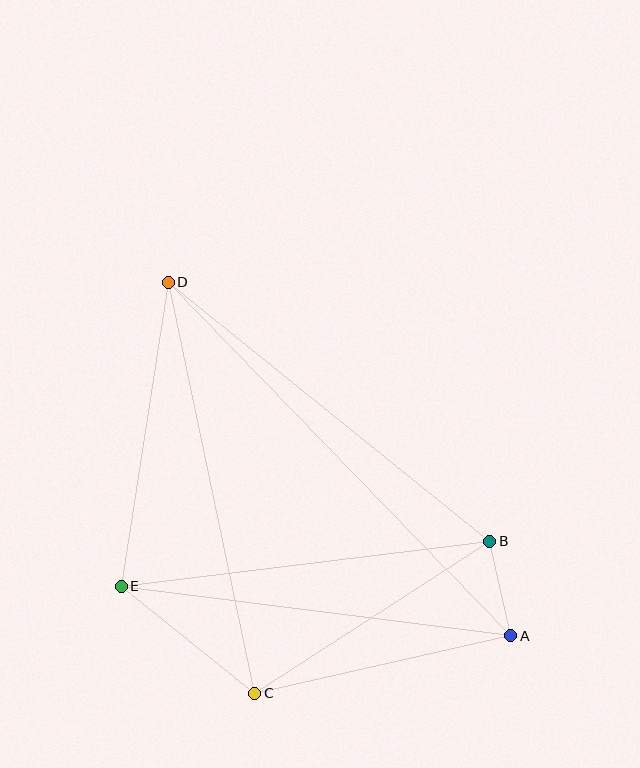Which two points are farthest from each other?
Points A and D are farthest from each other.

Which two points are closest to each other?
Points A and B are closest to each other.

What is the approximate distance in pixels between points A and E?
The distance between A and E is approximately 392 pixels.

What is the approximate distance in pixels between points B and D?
The distance between B and D is approximately 413 pixels.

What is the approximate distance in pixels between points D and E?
The distance between D and E is approximately 308 pixels.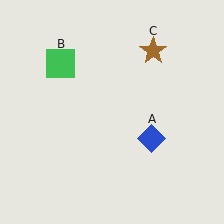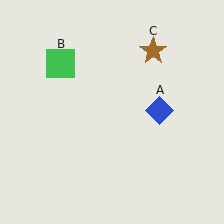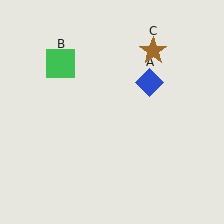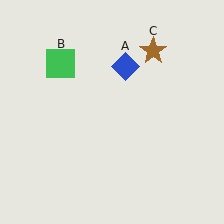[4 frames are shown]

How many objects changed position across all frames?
1 object changed position: blue diamond (object A).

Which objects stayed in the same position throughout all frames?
Green square (object B) and brown star (object C) remained stationary.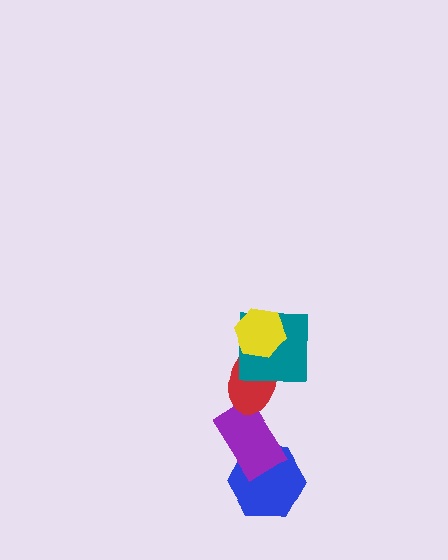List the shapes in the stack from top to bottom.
From top to bottom: the yellow hexagon, the teal square, the red ellipse, the purple rectangle, the blue hexagon.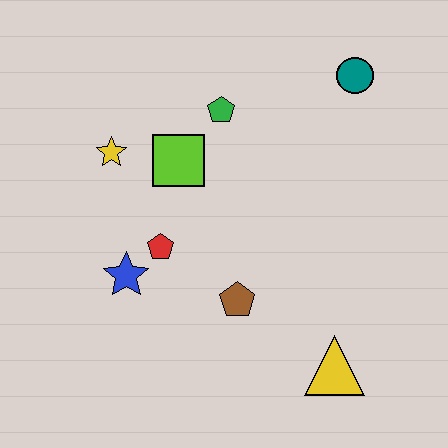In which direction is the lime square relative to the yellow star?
The lime square is to the right of the yellow star.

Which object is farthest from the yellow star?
The yellow triangle is farthest from the yellow star.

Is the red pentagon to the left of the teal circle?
Yes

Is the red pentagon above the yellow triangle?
Yes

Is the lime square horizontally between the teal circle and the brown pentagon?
No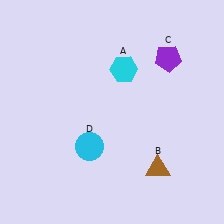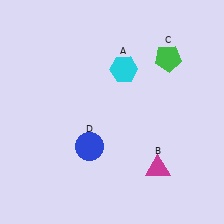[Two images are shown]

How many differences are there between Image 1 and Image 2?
There are 3 differences between the two images.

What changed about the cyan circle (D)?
In Image 1, D is cyan. In Image 2, it changed to blue.